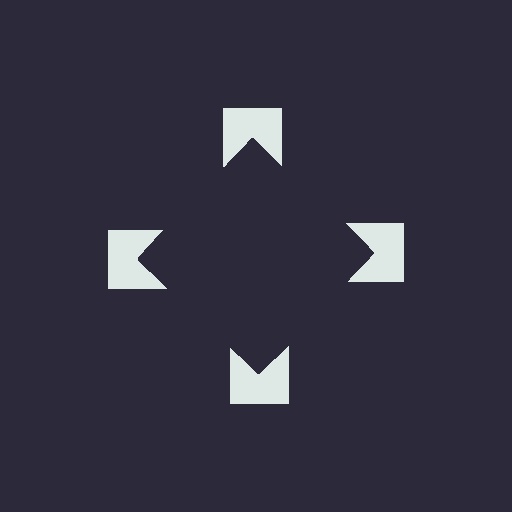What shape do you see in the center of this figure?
An illusory square — its edges are inferred from the aligned wedge cuts in the notched squares, not physically drawn.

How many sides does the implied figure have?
4 sides.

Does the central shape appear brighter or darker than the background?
It typically appears slightly darker than the background, even though no actual brightness change is drawn.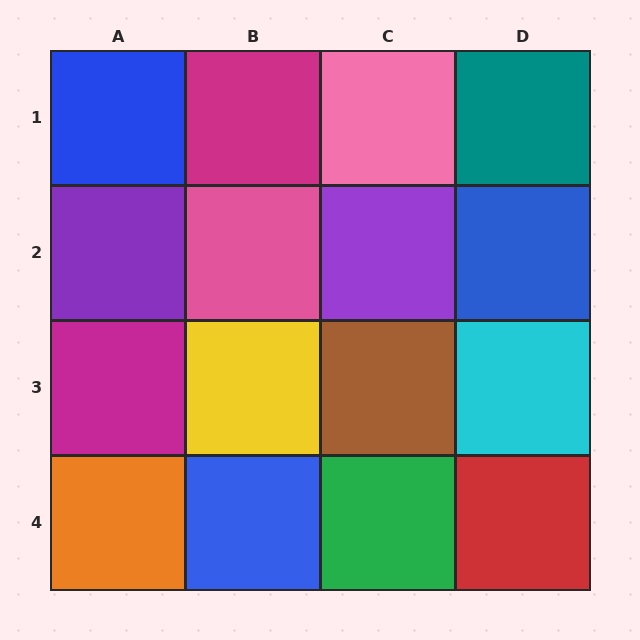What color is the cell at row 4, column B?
Blue.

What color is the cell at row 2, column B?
Pink.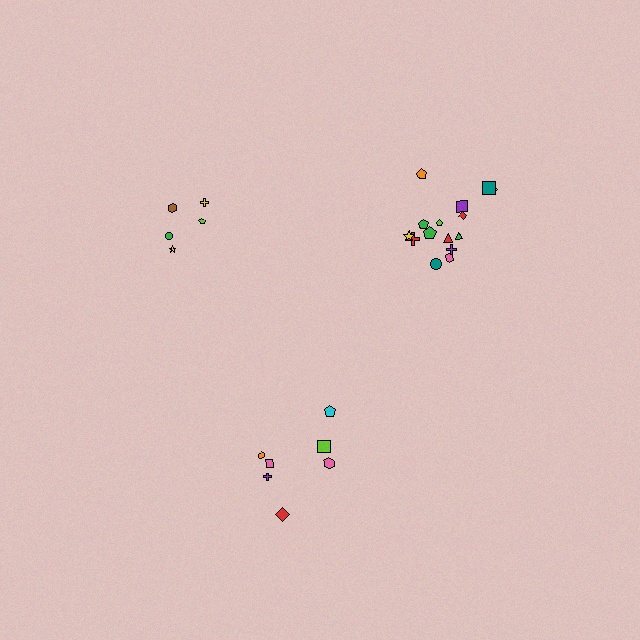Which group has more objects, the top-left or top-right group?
The top-right group.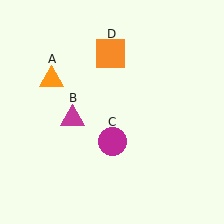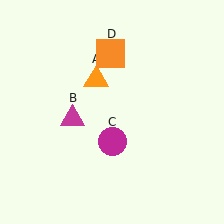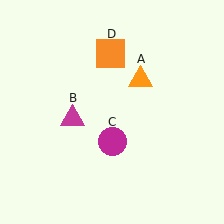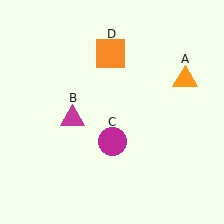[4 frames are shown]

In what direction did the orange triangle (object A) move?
The orange triangle (object A) moved right.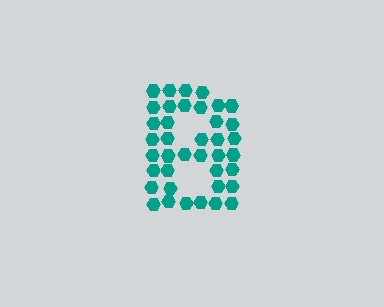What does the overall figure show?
The overall figure shows the letter B.